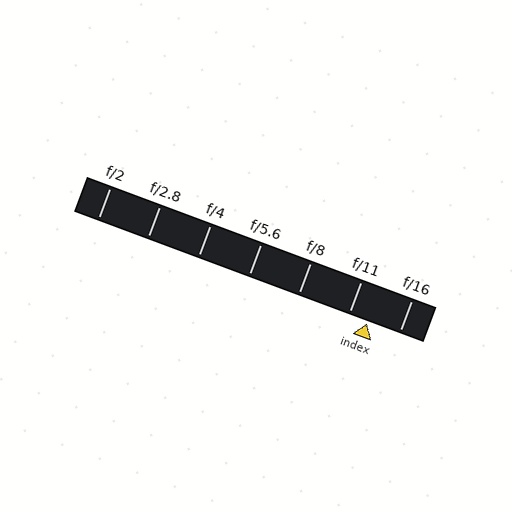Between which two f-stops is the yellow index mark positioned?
The index mark is between f/11 and f/16.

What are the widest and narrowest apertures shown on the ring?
The widest aperture shown is f/2 and the narrowest is f/16.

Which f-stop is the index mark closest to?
The index mark is closest to f/11.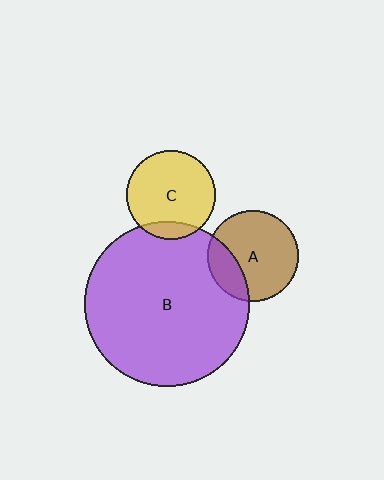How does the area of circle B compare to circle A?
Approximately 3.3 times.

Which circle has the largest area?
Circle B (purple).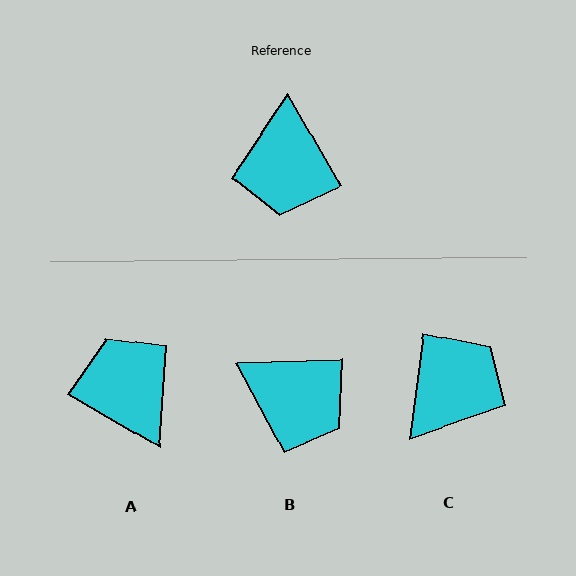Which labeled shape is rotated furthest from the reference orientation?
A, about 149 degrees away.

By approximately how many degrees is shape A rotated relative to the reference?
Approximately 149 degrees clockwise.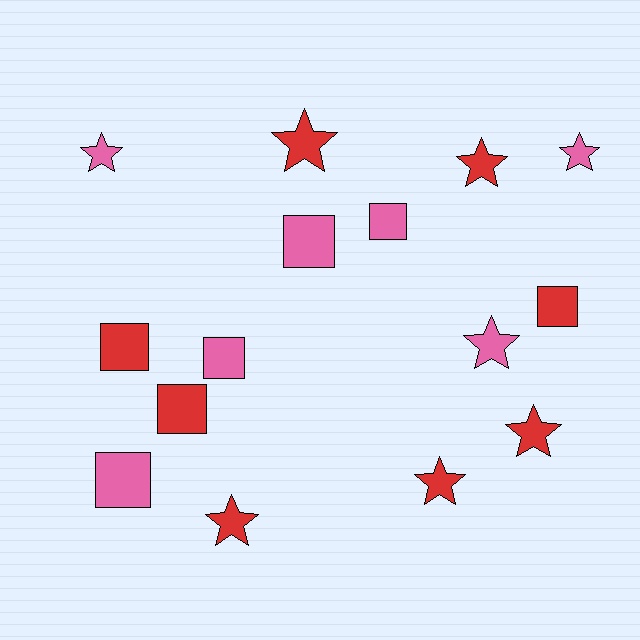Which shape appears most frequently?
Star, with 8 objects.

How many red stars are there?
There are 5 red stars.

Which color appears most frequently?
Red, with 8 objects.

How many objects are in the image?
There are 15 objects.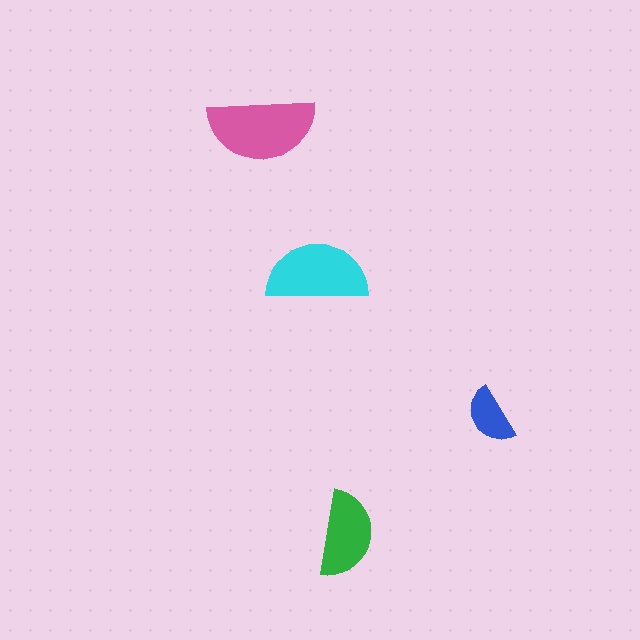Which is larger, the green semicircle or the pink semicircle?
The pink one.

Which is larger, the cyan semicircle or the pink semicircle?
The pink one.